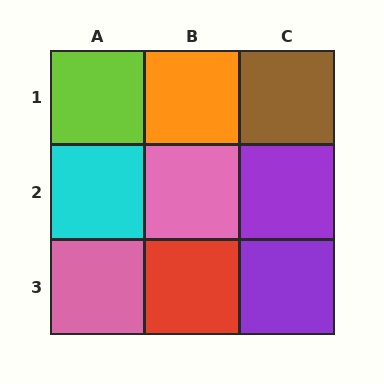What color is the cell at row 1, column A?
Lime.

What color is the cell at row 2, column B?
Pink.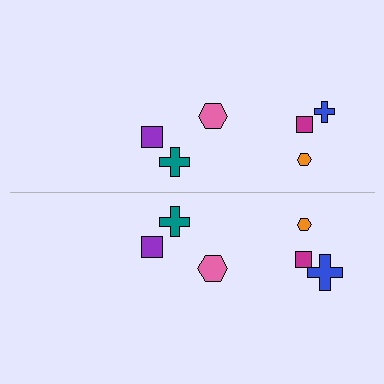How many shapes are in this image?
There are 12 shapes in this image.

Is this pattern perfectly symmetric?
No, the pattern is not perfectly symmetric. The blue cross on the bottom side has a different size than its mirror counterpart.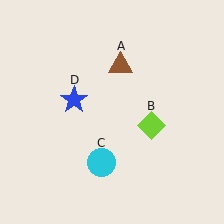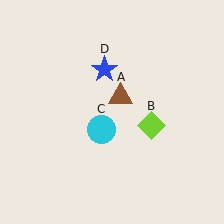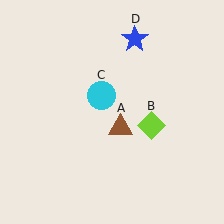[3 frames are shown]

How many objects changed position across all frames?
3 objects changed position: brown triangle (object A), cyan circle (object C), blue star (object D).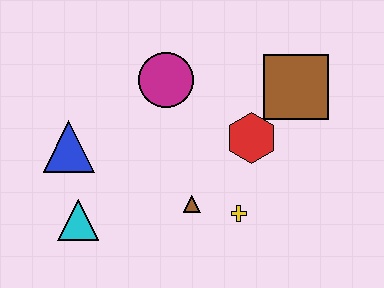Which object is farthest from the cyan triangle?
The brown square is farthest from the cyan triangle.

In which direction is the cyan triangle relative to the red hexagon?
The cyan triangle is to the left of the red hexagon.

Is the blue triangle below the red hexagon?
Yes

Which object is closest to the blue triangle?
The cyan triangle is closest to the blue triangle.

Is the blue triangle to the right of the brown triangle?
No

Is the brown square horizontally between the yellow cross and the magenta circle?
No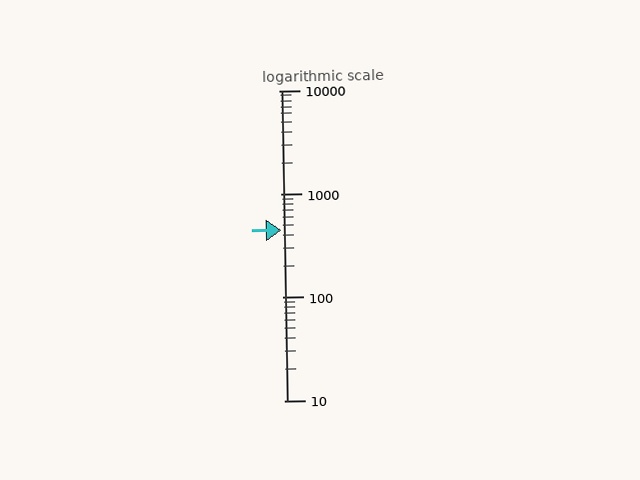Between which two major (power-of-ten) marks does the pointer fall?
The pointer is between 100 and 1000.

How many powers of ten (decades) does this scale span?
The scale spans 3 decades, from 10 to 10000.